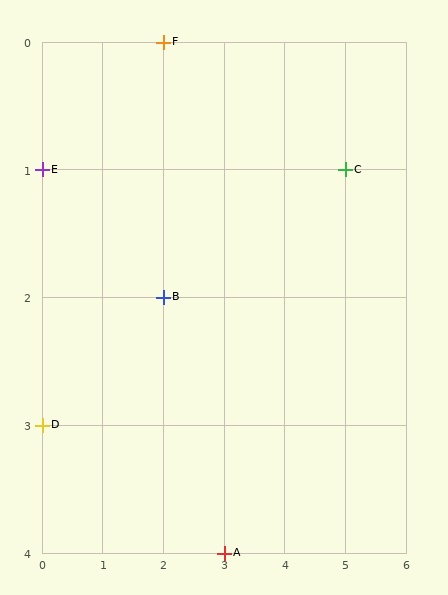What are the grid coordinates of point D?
Point D is at grid coordinates (0, 3).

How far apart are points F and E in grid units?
Points F and E are 2 columns and 1 row apart (about 2.2 grid units diagonally).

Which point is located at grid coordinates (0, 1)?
Point E is at (0, 1).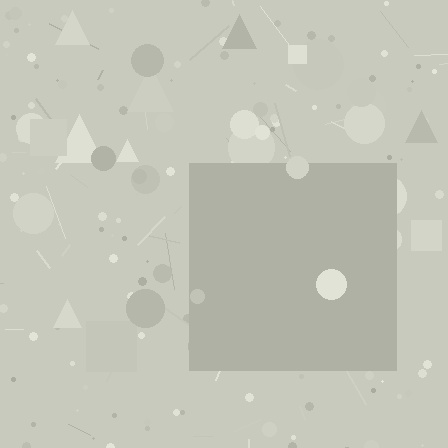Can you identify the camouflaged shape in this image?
The camouflaged shape is a square.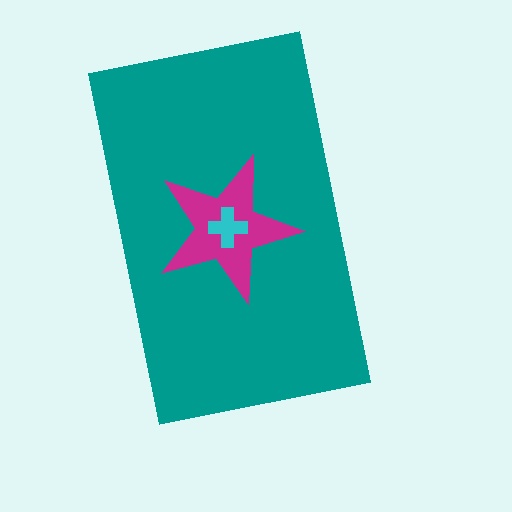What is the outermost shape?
The teal rectangle.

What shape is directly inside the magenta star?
The cyan cross.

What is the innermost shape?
The cyan cross.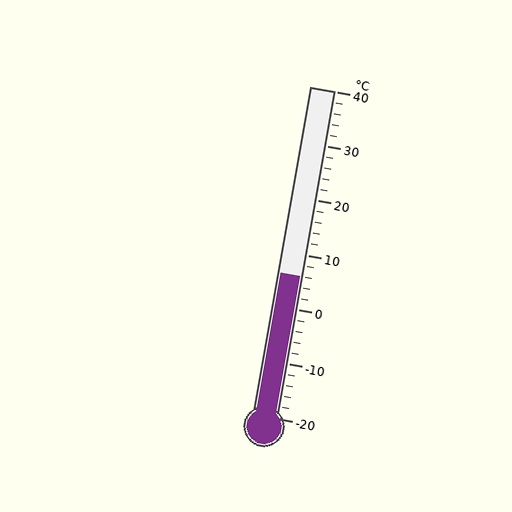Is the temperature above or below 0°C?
The temperature is above 0°C.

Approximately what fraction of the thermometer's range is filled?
The thermometer is filled to approximately 45% of its range.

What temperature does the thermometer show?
The thermometer shows approximately 6°C.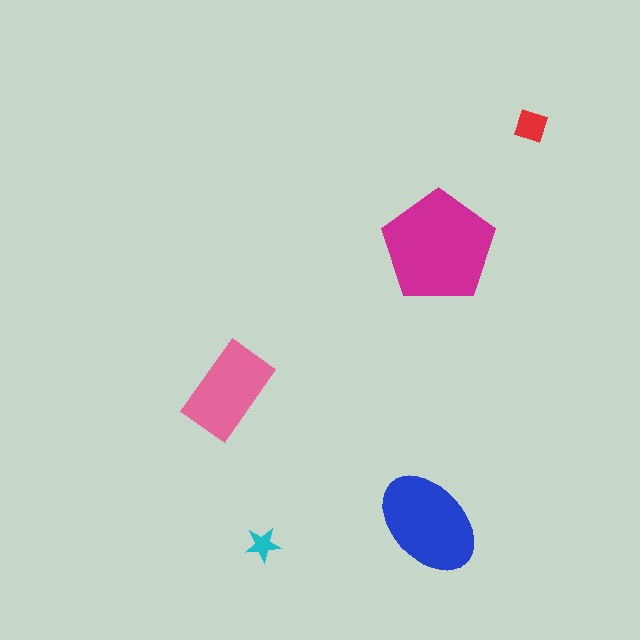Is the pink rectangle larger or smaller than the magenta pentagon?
Smaller.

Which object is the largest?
The magenta pentagon.